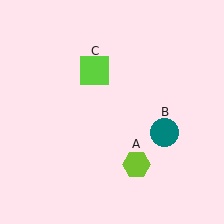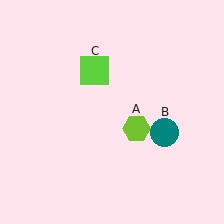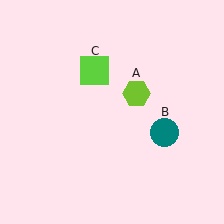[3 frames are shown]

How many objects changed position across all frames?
1 object changed position: lime hexagon (object A).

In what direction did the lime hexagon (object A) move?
The lime hexagon (object A) moved up.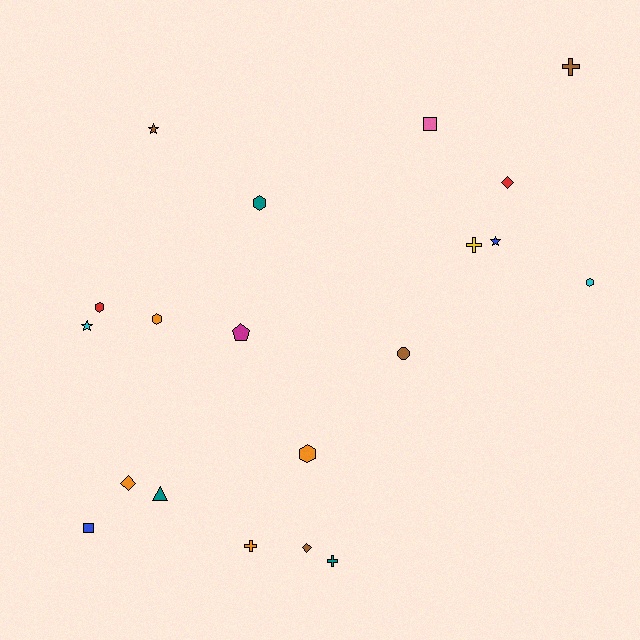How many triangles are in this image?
There is 1 triangle.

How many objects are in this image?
There are 20 objects.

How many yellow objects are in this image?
There is 1 yellow object.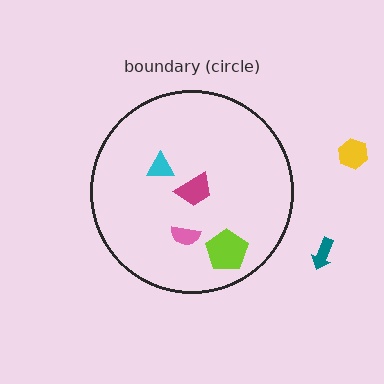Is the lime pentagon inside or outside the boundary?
Inside.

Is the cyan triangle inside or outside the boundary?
Inside.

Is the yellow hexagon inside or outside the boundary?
Outside.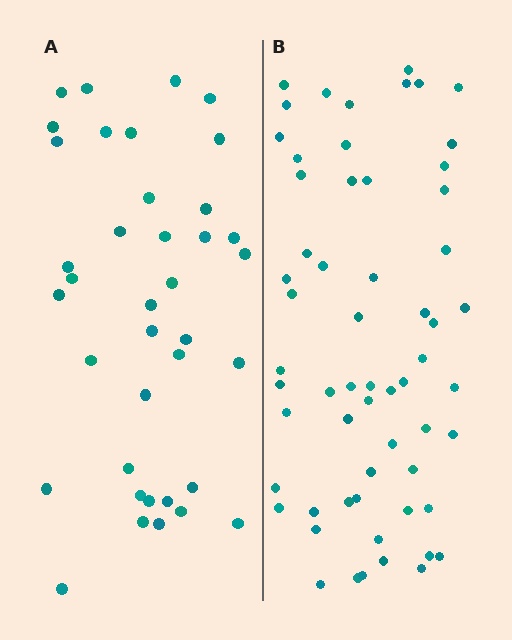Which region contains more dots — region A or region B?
Region B (the right region) has more dots.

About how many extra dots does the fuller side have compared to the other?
Region B has approximately 20 more dots than region A.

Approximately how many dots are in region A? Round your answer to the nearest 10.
About 40 dots. (The exact count is 38, which rounds to 40.)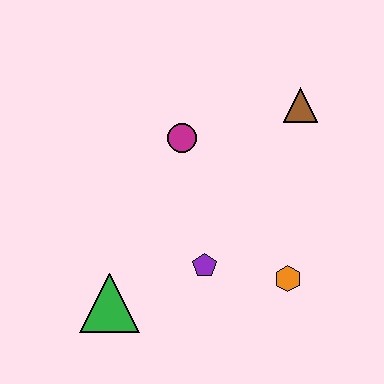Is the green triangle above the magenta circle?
No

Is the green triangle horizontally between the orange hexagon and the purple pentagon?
No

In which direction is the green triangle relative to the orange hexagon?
The green triangle is to the left of the orange hexagon.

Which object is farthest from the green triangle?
The brown triangle is farthest from the green triangle.